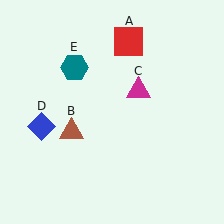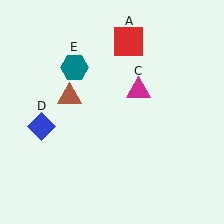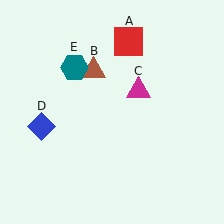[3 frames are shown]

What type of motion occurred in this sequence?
The brown triangle (object B) rotated clockwise around the center of the scene.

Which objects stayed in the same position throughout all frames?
Red square (object A) and magenta triangle (object C) and blue diamond (object D) and teal hexagon (object E) remained stationary.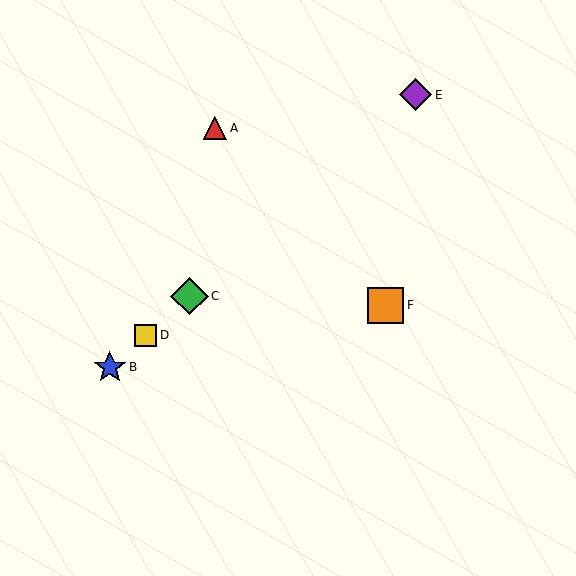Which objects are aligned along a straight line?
Objects B, C, D, E are aligned along a straight line.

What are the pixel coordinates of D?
Object D is at (146, 335).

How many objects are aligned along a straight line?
4 objects (B, C, D, E) are aligned along a straight line.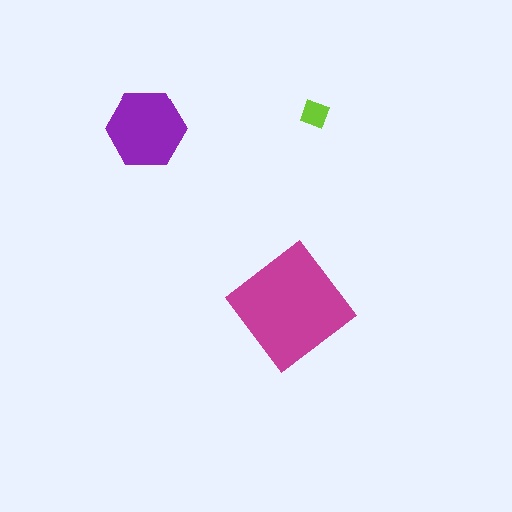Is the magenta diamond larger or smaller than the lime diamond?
Larger.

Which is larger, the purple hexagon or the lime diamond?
The purple hexagon.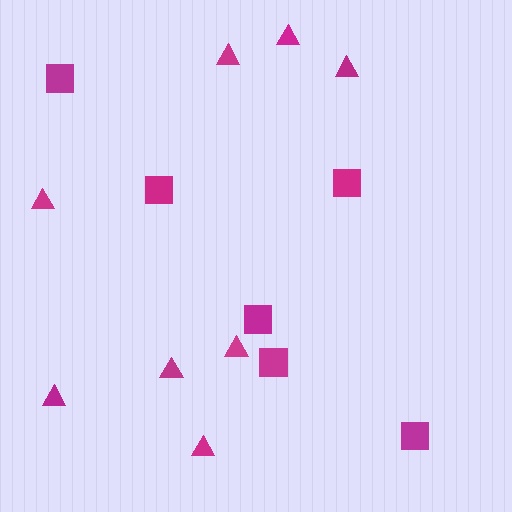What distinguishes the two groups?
There are 2 groups: one group of squares (6) and one group of triangles (8).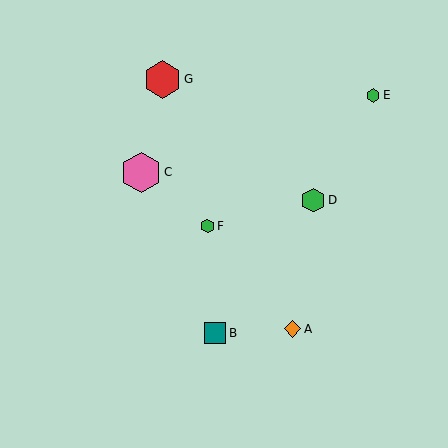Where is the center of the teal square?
The center of the teal square is at (215, 333).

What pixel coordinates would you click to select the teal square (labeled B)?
Click at (215, 333) to select the teal square B.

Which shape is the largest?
The pink hexagon (labeled C) is the largest.